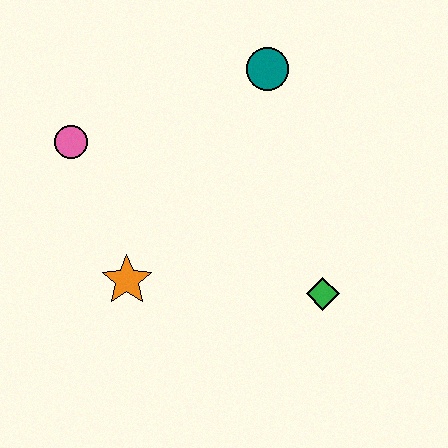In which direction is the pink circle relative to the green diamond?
The pink circle is to the left of the green diamond.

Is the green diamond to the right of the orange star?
Yes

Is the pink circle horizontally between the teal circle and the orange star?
No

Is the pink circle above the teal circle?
No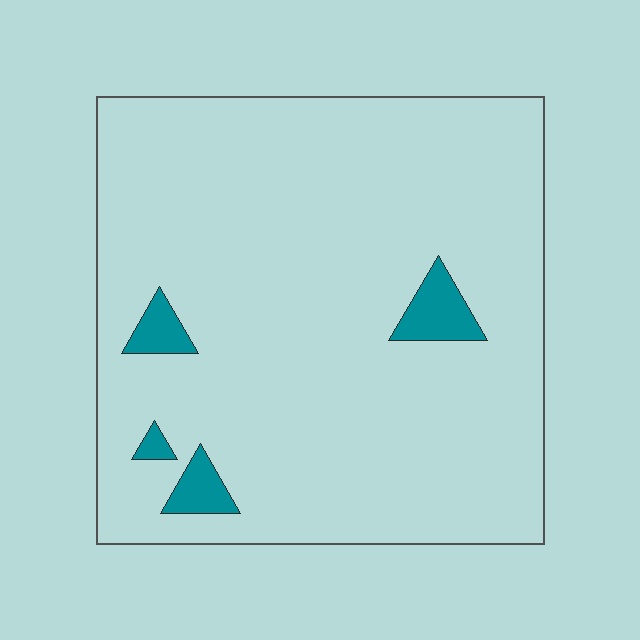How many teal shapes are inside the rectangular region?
4.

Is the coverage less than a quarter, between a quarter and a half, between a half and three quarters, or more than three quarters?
Less than a quarter.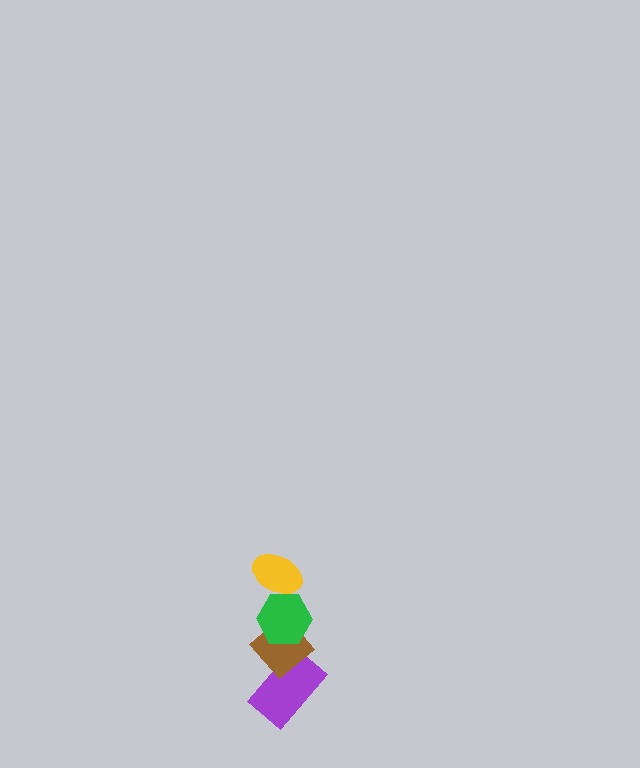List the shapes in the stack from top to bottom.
From top to bottom: the yellow ellipse, the green hexagon, the brown diamond, the purple rectangle.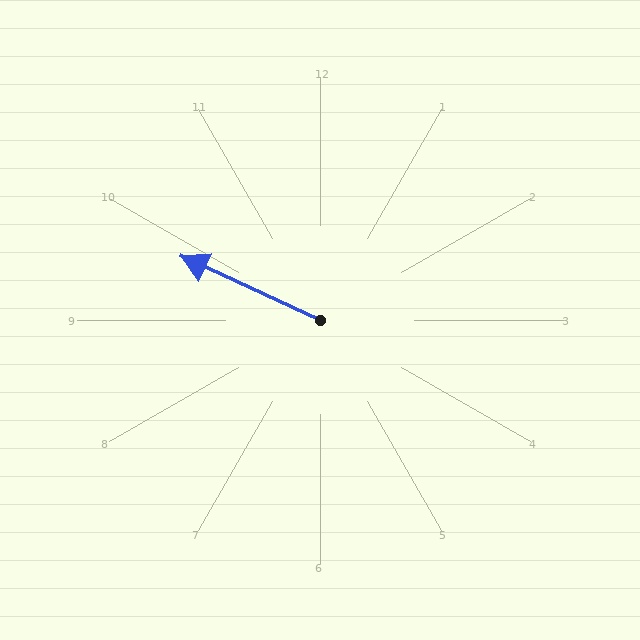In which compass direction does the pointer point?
Northwest.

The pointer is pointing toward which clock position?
Roughly 10 o'clock.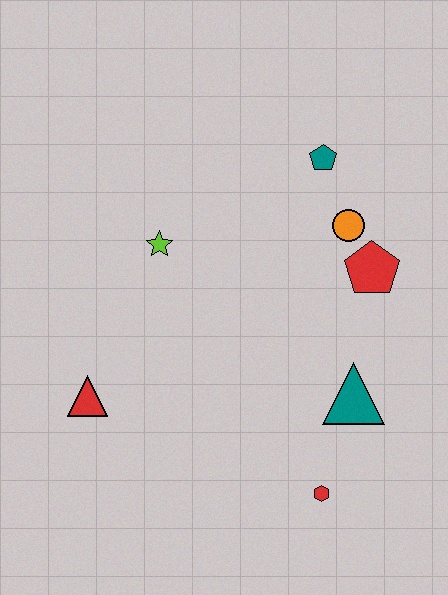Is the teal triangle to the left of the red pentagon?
Yes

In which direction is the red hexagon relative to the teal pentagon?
The red hexagon is below the teal pentagon.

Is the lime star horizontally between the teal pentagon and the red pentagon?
No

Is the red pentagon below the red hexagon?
No